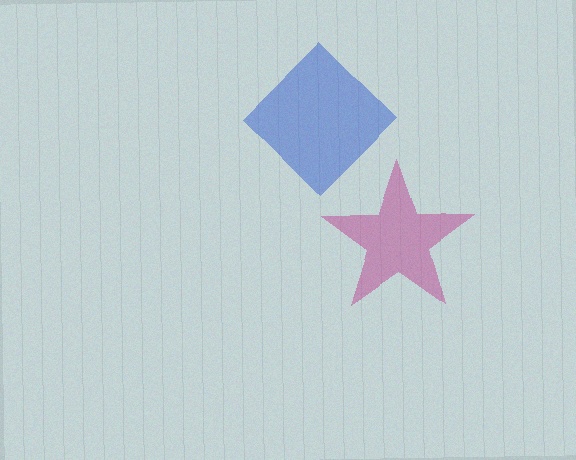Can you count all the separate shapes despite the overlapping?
Yes, there are 2 separate shapes.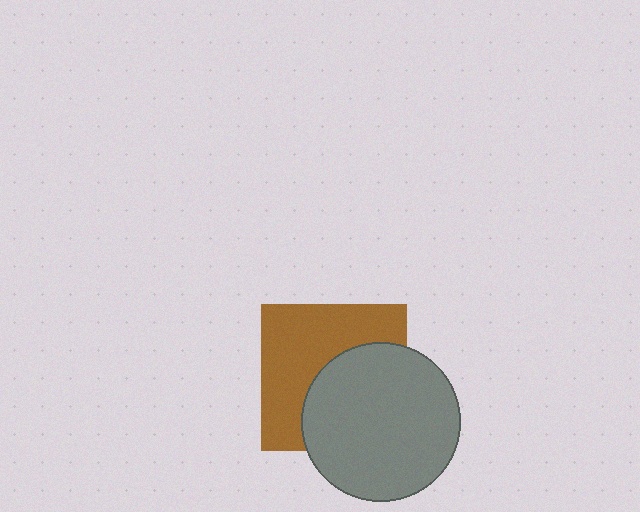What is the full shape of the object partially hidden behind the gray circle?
The partially hidden object is a brown square.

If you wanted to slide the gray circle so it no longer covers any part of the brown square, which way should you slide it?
Slide it toward the lower-right — that is the most direct way to separate the two shapes.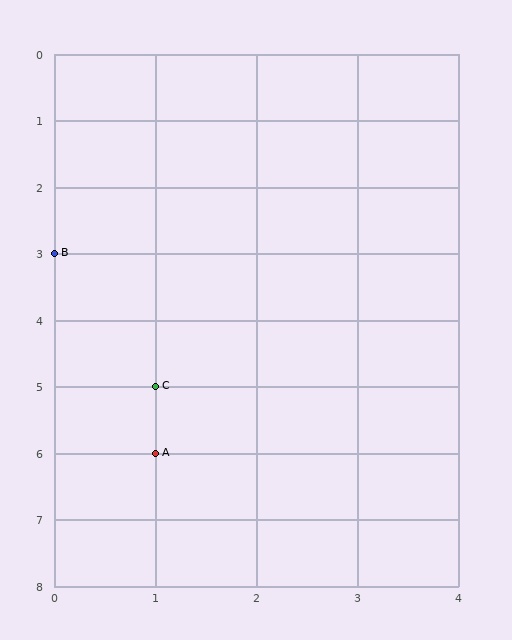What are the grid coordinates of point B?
Point B is at grid coordinates (0, 3).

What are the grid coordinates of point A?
Point A is at grid coordinates (1, 6).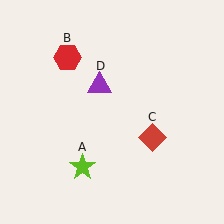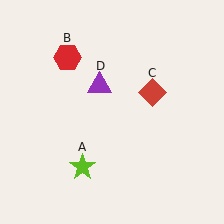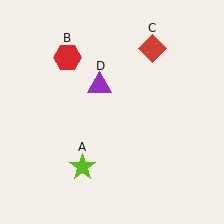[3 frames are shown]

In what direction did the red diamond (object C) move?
The red diamond (object C) moved up.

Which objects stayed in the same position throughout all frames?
Lime star (object A) and red hexagon (object B) and purple triangle (object D) remained stationary.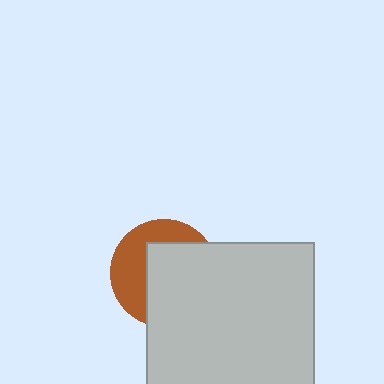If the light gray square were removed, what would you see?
You would see the complete brown circle.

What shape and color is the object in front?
The object in front is a light gray square.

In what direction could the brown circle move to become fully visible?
The brown circle could move toward the upper-left. That would shift it out from behind the light gray square entirely.